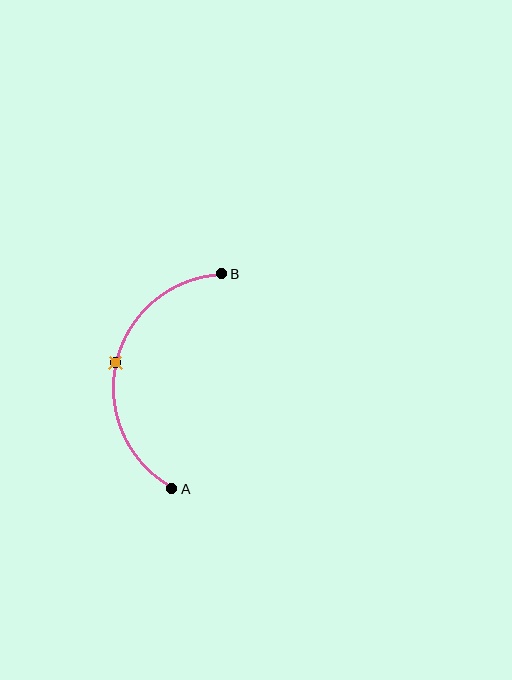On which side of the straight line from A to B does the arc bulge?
The arc bulges to the left of the straight line connecting A and B.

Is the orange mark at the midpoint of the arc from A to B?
Yes. The orange mark lies on the arc at equal arc-length from both A and B — it is the arc midpoint.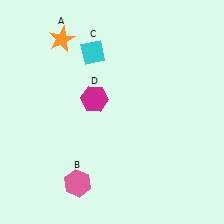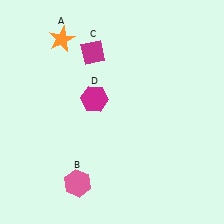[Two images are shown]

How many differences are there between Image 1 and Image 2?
There is 1 difference between the two images.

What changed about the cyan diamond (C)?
In Image 1, C is cyan. In Image 2, it changed to magenta.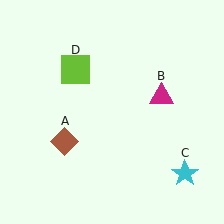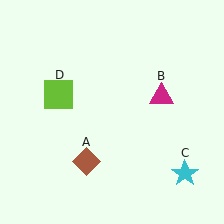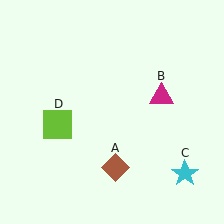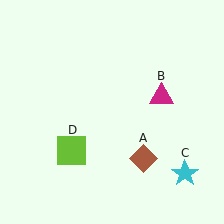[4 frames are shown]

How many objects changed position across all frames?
2 objects changed position: brown diamond (object A), lime square (object D).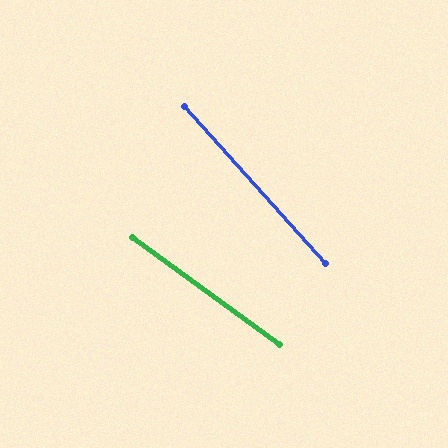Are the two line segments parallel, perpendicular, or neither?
Neither parallel nor perpendicular — they differ by about 12°.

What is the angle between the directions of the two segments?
Approximately 12 degrees.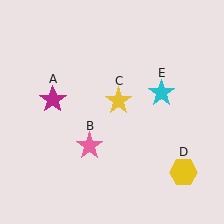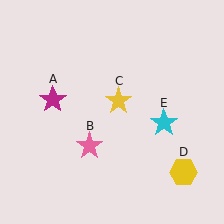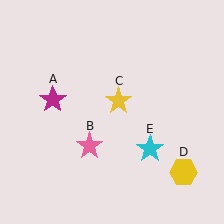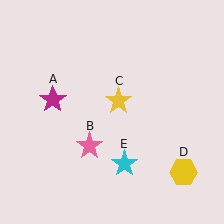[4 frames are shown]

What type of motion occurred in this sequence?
The cyan star (object E) rotated clockwise around the center of the scene.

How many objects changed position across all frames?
1 object changed position: cyan star (object E).